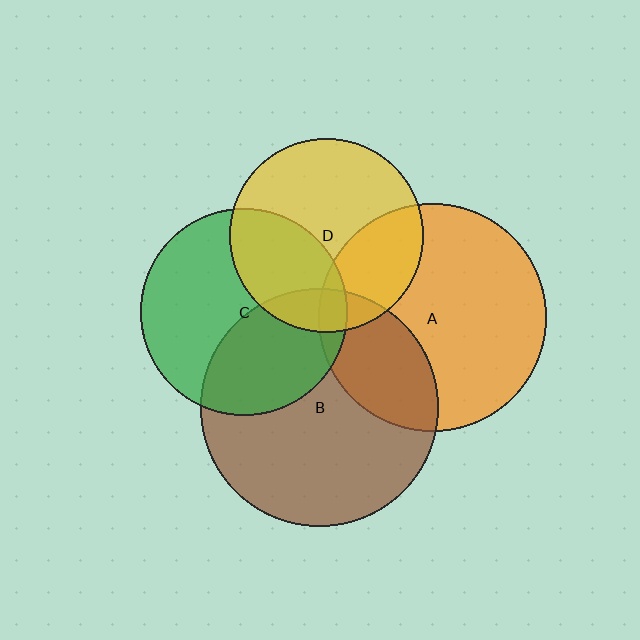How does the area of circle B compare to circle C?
Approximately 1.3 times.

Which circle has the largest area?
Circle B (brown).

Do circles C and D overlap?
Yes.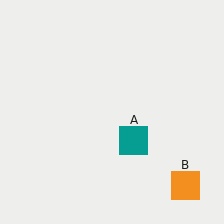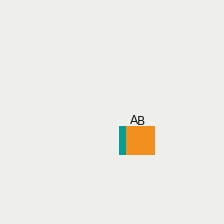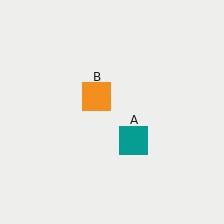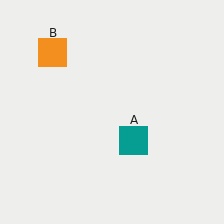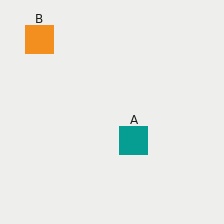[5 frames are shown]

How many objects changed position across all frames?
1 object changed position: orange square (object B).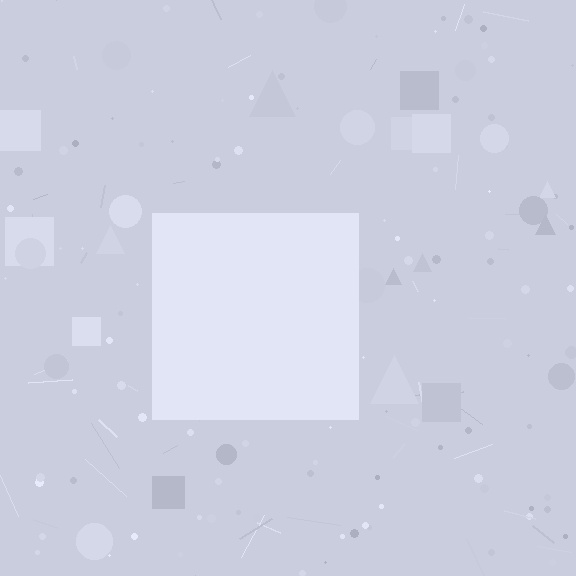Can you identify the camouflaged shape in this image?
The camouflaged shape is a square.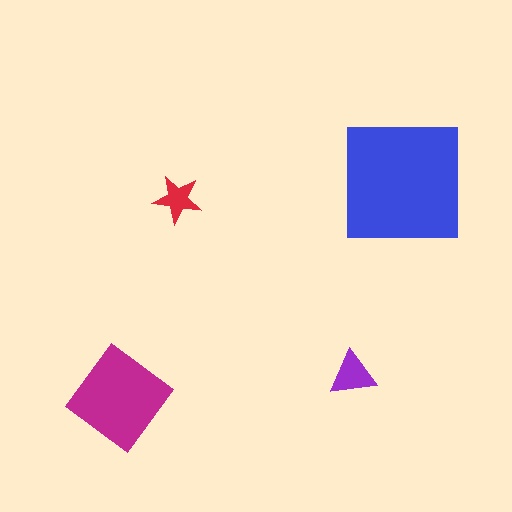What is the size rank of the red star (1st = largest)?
4th.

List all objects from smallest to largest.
The red star, the purple triangle, the magenta diamond, the blue square.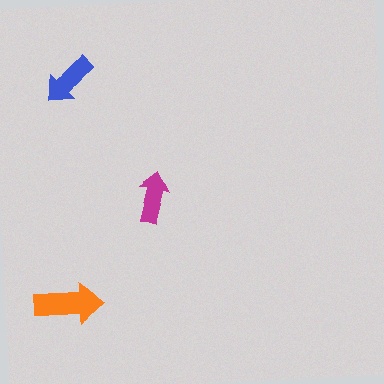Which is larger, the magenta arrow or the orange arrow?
The orange one.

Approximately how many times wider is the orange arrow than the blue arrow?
About 1.5 times wider.